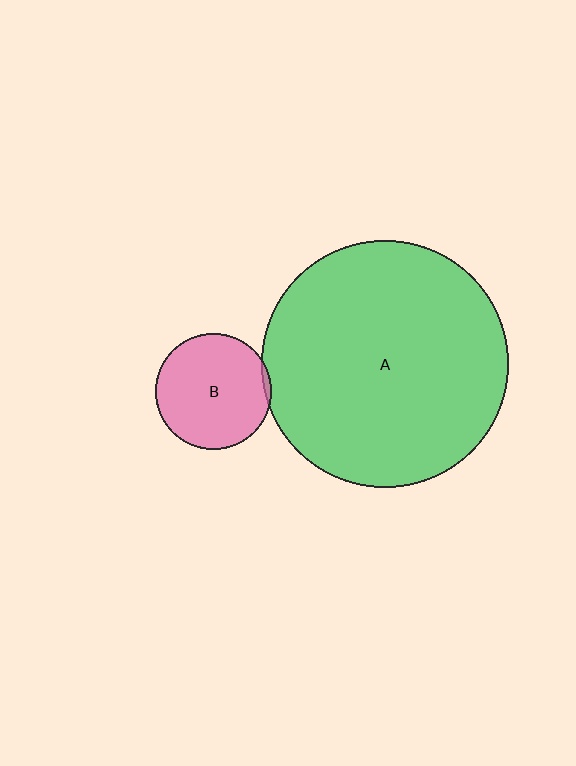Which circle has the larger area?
Circle A (green).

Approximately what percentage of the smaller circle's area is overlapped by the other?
Approximately 5%.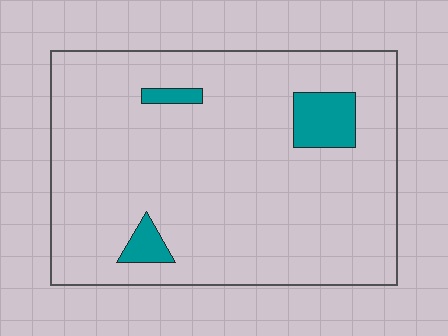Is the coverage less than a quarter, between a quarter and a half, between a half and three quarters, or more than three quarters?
Less than a quarter.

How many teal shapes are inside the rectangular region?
3.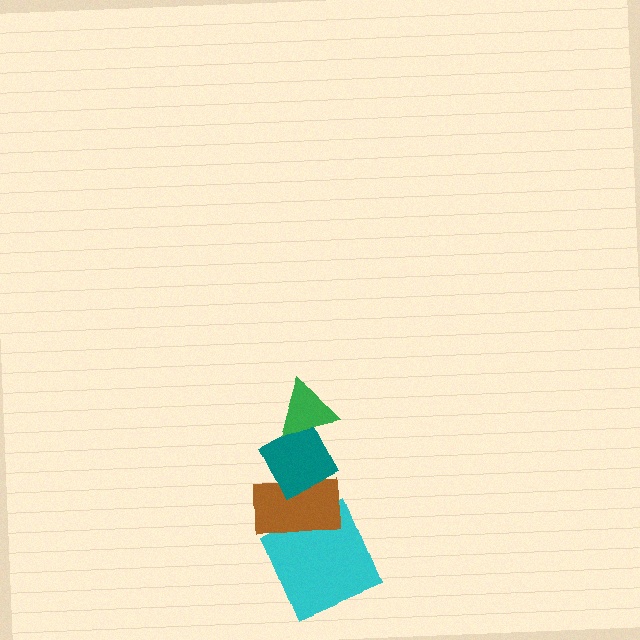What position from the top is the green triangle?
The green triangle is 1st from the top.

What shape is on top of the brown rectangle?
The teal diamond is on top of the brown rectangle.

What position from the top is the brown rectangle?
The brown rectangle is 3rd from the top.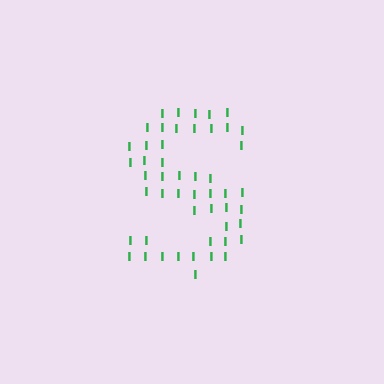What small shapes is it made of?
It is made of small letter I's.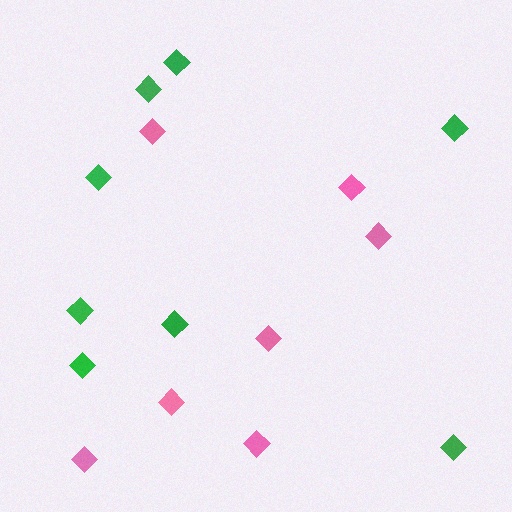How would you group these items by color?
There are 2 groups: one group of pink diamonds (7) and one group of green diamonds (8).